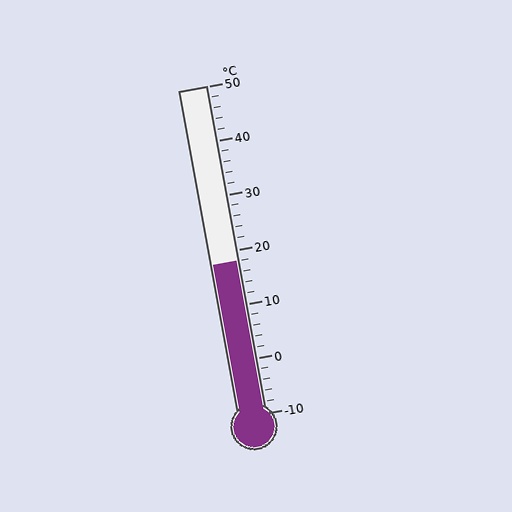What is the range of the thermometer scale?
The thermometer scale ranges from -10°C to 50°C.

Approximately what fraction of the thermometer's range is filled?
The thermometer is filled to approximately 45% of its range.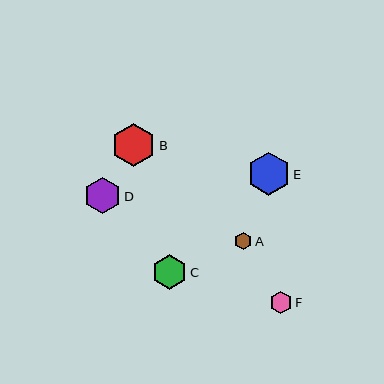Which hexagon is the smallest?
Hexagon A is the smallest with a size of approximately 18 pixels.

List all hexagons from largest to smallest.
From largest to smallest: B, E, D, C, F, A.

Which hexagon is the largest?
Hexagon B is the largest with a size of approximately 44 pixels.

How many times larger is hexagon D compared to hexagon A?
Hexagon D is approximately 2.0 times the size of hexagon A.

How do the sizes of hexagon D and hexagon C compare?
Hexagon D and hexagon C are approximately the same size.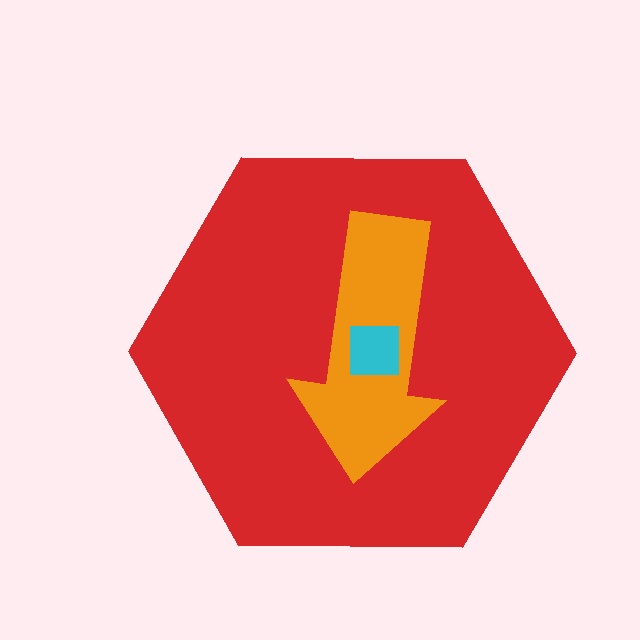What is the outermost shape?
The red hexagon.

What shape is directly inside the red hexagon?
The orange arrow.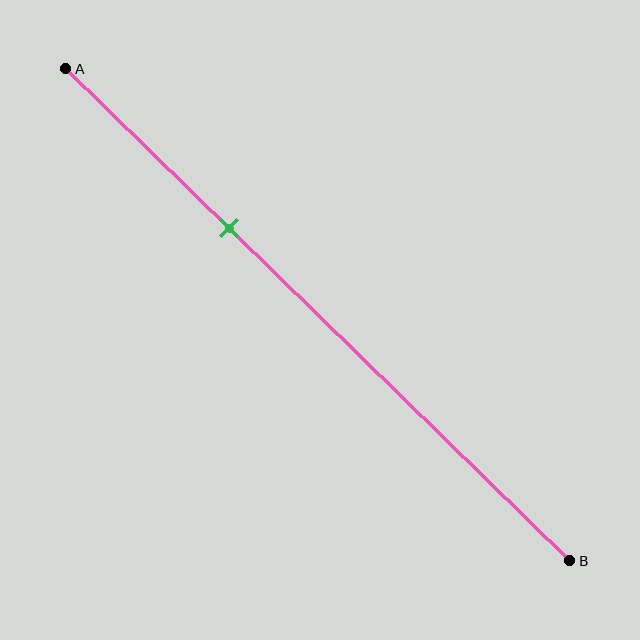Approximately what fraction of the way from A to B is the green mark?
The green mark is approximately 30% of the way from A to B.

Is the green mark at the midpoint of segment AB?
No, the mark is at about 30% from A, not at the 50% midpoint.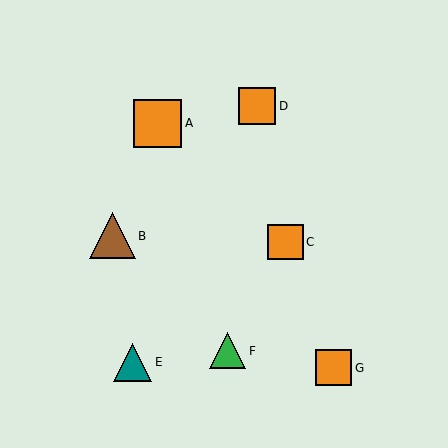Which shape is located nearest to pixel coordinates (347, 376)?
The orange square (labeled G) at (334, 368) is nearest to that location.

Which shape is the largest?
The orange square (labeled A) is the largest.